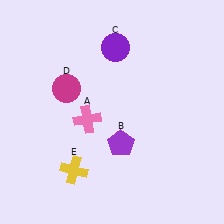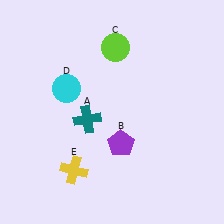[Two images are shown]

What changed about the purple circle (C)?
In Image 1, C is purple. In Image 2, it changed to lime.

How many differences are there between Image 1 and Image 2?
There are 3 differences between the two images.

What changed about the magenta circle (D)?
In Image 1, D is magenta. In Image 2, it changed to cyan.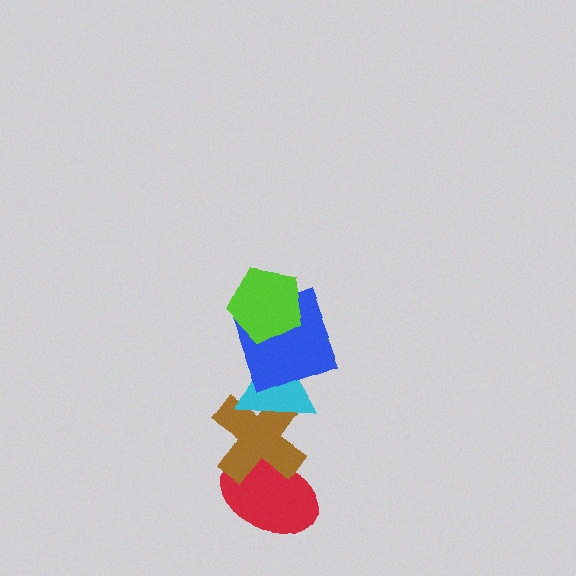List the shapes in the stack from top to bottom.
From top to bottom: the lime pentagon, the blue square, the cyan triangle, the brown cross, the red ellipse.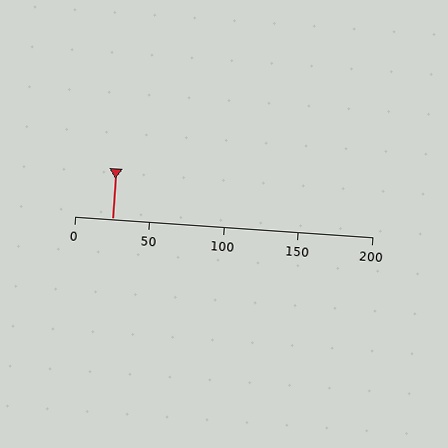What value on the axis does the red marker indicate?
The marker indicates approximately 25.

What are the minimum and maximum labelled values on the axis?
The axis runs from 0 to 200.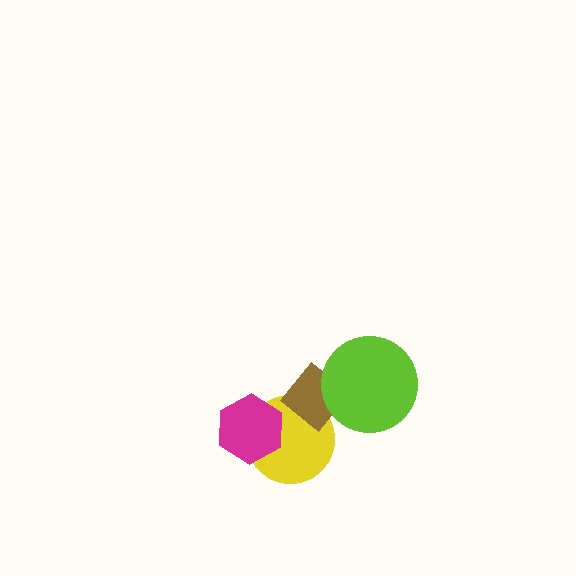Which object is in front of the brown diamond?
The lime circle is in front of the brown diamond.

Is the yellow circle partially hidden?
Yes, it is partially covered by another shape.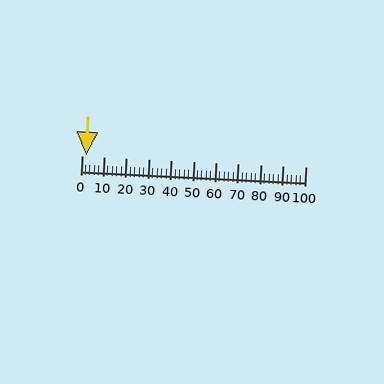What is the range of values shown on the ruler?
The ruler shows values from 0 to 100.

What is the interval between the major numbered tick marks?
The major tick marks are spaced 10 units apart.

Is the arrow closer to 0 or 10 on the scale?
The arrow is closer to 0.